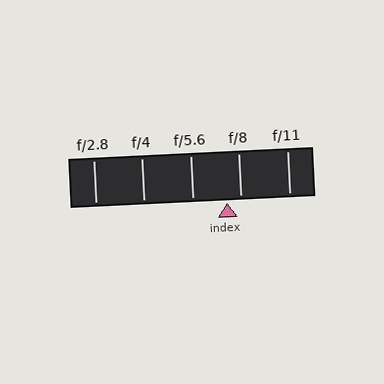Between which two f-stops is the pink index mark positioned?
The index mark is between f/5.6 and f/8.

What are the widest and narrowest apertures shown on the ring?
The widest aperture shown is f/2.8 and the narrowest is f/11.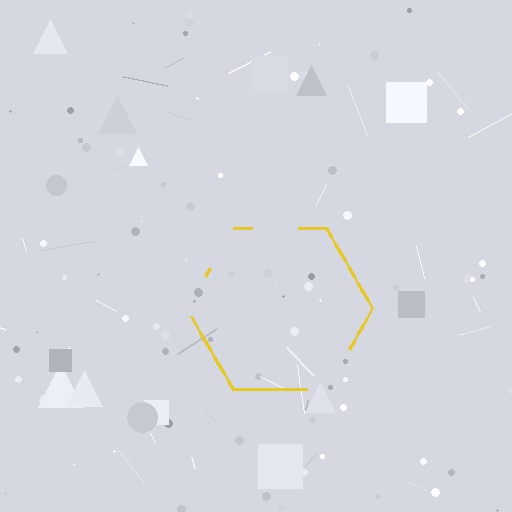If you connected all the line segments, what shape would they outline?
They would outline a hexagon.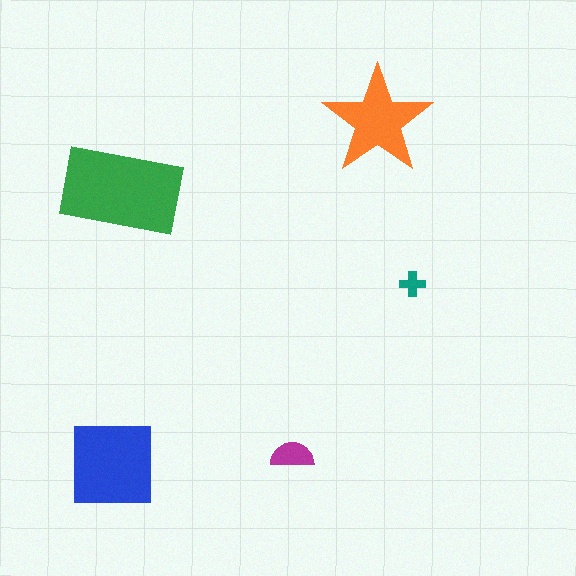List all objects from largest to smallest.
The green rectangle, the blue square, the orange star, the magenta semicircle, the teal cross.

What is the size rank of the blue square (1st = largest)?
2nd.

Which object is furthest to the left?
The blue square is leftmost.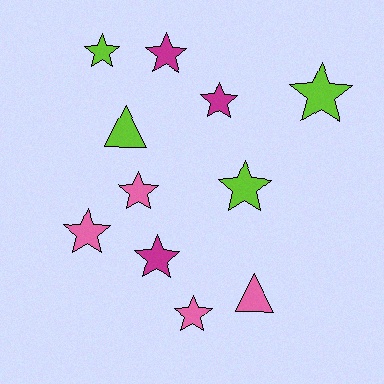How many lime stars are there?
There are 3 lime stars.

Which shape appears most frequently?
Star, with 9 objects.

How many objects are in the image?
There are 11 objects.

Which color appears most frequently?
Lime, with 4 objects.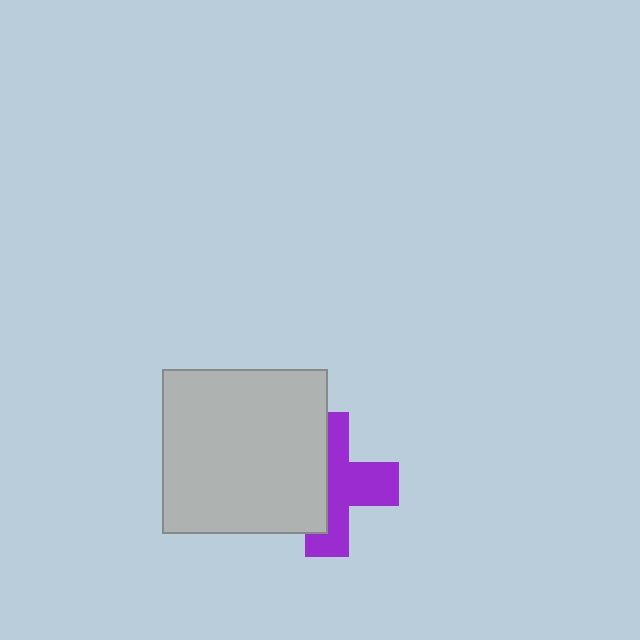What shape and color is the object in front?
The object in front is a light gray square.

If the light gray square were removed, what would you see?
You would see the complete purple cross.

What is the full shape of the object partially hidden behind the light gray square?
The partially hidden object is a purple cross.